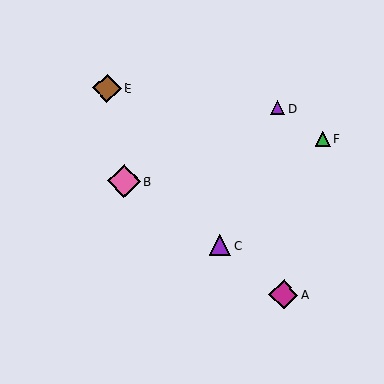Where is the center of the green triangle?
The center of the green triangle is at (323, 138).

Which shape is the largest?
The pink diamond (labeled B) is the largest.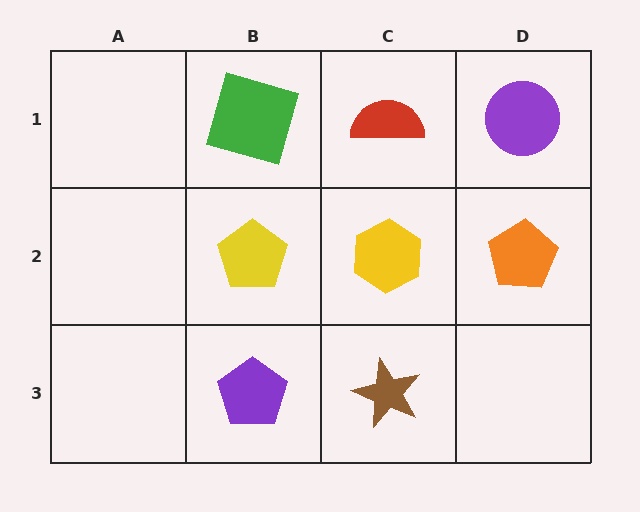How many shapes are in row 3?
2 shapes.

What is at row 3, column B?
A purple pentagon.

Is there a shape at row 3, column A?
No, that cell is empty.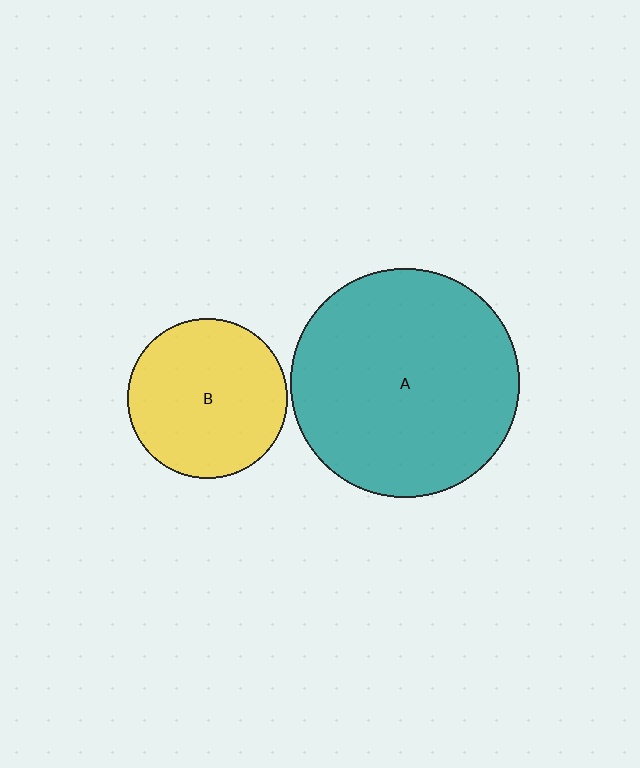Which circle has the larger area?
Circle A (teal).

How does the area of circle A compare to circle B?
Approximately 2.0 times.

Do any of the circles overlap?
No, none of the circles overlap.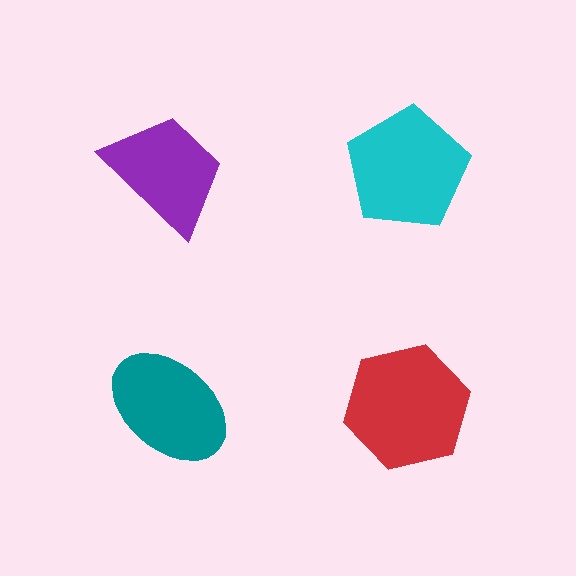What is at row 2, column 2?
A red hexagon.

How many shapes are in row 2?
2 shapes.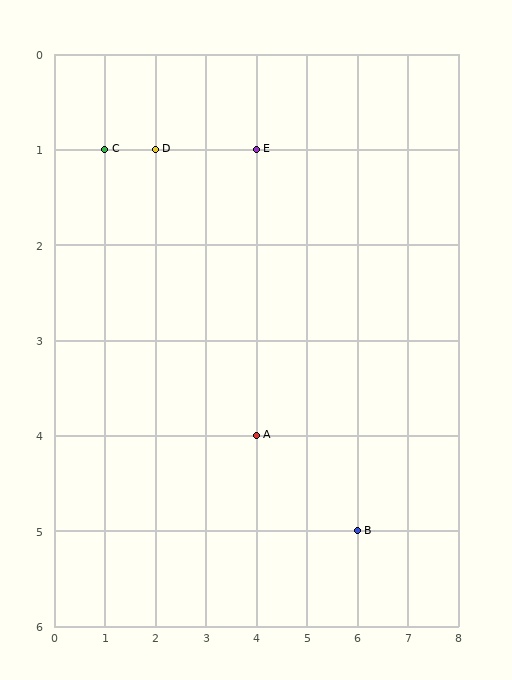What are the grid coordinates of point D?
Point D is at grid coordinates (2, 1).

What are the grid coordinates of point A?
Point A is at grid coordinates (4, 4).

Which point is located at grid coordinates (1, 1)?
Point C is at (1, 1).